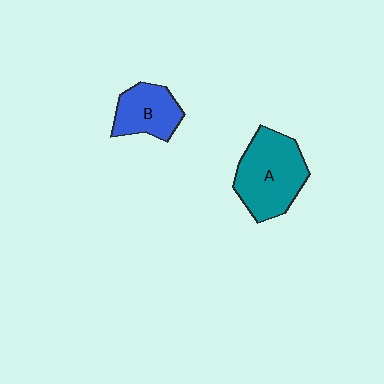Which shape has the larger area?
Shape A (teal).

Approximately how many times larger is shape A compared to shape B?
Approximately 1.6 times.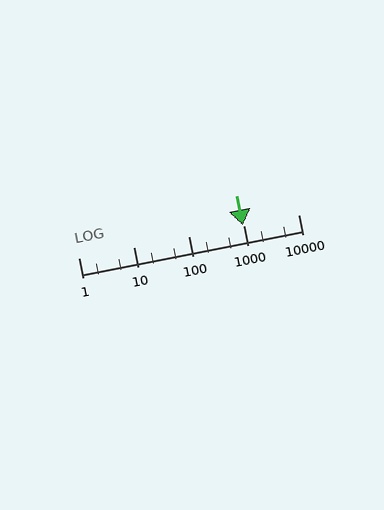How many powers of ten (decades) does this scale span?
The scale spans 4 decades, from 1 to 10000.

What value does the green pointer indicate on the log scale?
The pointer indicates approximately 970.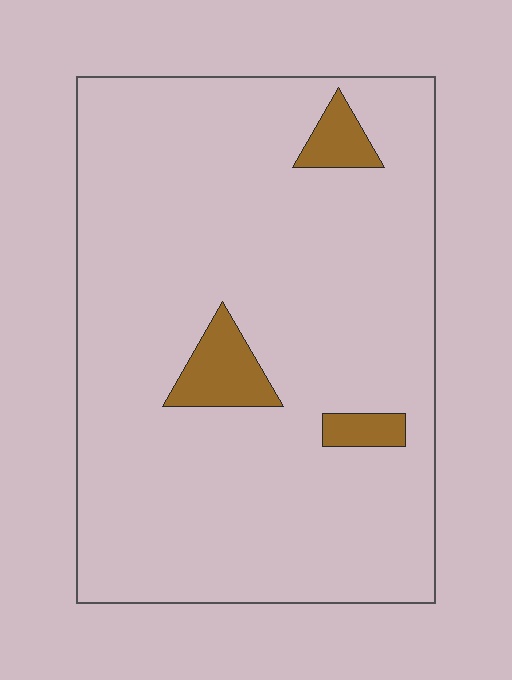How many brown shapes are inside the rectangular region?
3.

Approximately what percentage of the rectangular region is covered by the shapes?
Approximately 5%.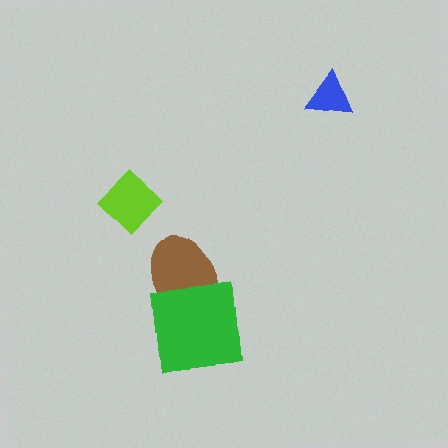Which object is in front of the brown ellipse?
The green square is in front of the brown ellipse.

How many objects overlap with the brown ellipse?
1 object overlaps with the brown ellipse.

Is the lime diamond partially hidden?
No, no other shape covers it.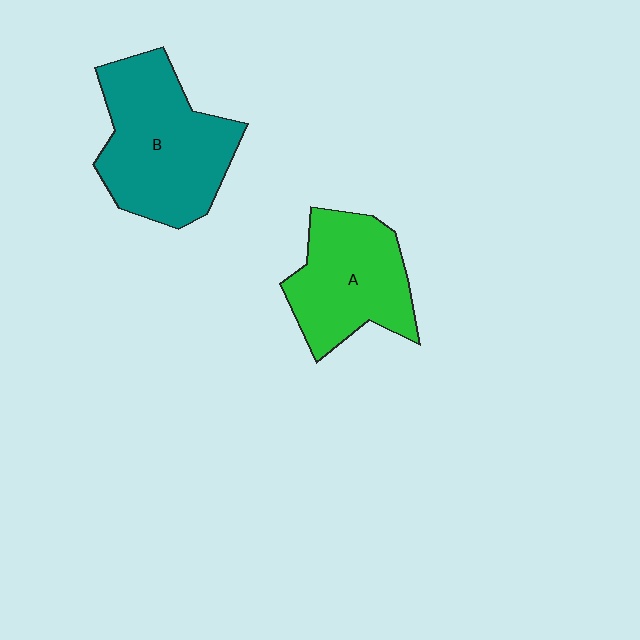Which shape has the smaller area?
Shape A (green).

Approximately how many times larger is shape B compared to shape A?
Approximately 1.3 times.